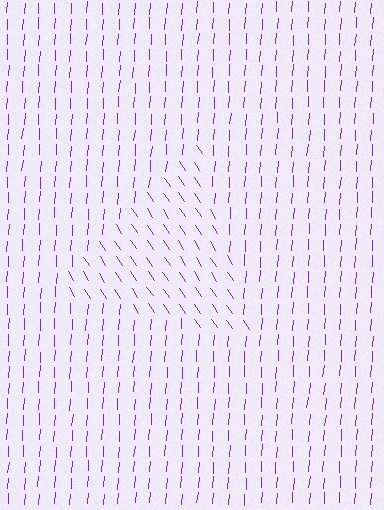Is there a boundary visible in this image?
Yes, there is a texture boundary formed by a change in line orientation.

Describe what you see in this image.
The image is filled with small purple line segments. A triangle region in the image has lines oriented differently from the surrounding lines, creating a visible texture boundary.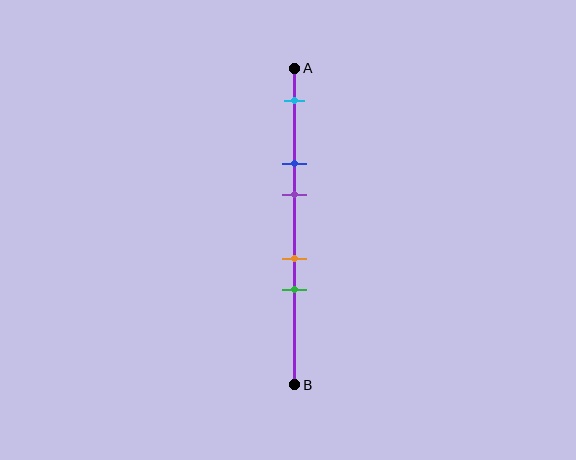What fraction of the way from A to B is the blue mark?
The blue mark is approximately 30% (0.3) of the way from A to B.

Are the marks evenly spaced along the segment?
No, the marks are not evenly spaced.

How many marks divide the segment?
There are 5 marks dividing the segment.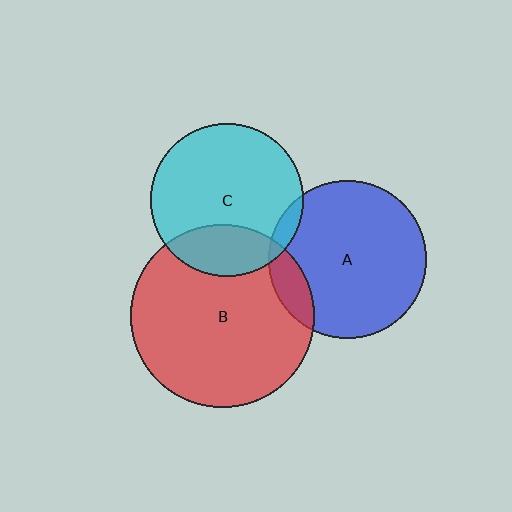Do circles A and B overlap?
Yes.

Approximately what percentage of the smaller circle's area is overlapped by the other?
Approximately 10%.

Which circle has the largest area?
Circle B (red).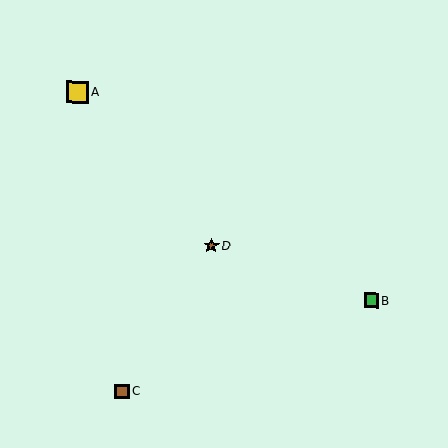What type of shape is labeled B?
Shape B is a green square.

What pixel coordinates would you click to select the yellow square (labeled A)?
Click at (77, 92) to select the yellow square A.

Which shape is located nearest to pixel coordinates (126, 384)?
The brown square (labeled C) at (122, 391) is nearest to that location.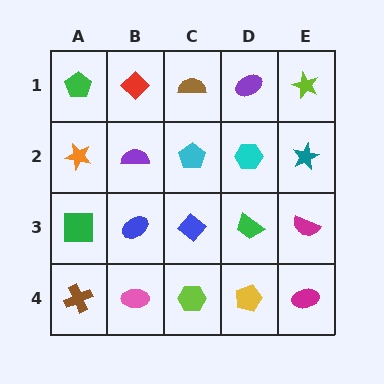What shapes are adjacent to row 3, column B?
A purple semicircle (row 2, column B), a pink ellipse (row 4, column B), a green square (row 3, column A), a blue diamond (row 3, column C).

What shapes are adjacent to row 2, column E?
A lime star (row 1, column E), a magenta semicircle (row 3, column E), a cyan hexagon (row 2, column D).